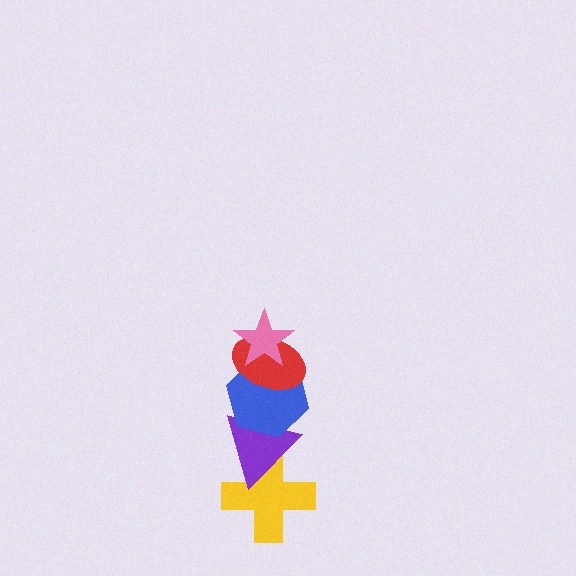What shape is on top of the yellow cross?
The purple triangle is on top of the yellow cross.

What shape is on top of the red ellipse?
The pink star is on top of the red ellipse.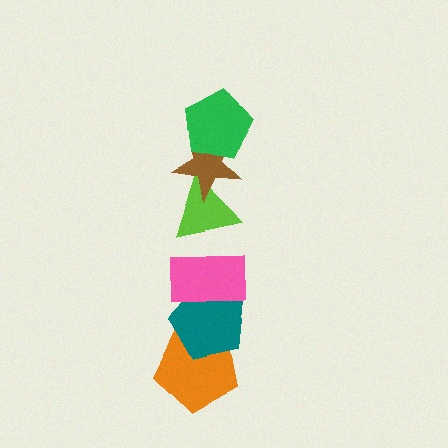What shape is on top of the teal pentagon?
The pink rectangle is on top of the teal pentagon.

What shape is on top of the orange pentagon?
The teal pentagon is on top of the orange pentagon.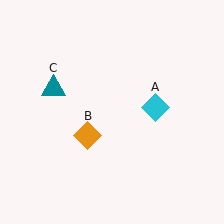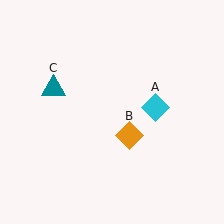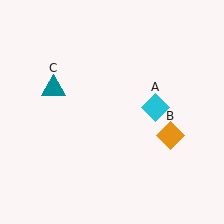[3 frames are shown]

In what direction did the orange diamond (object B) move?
The orange diamond (object B) moved right.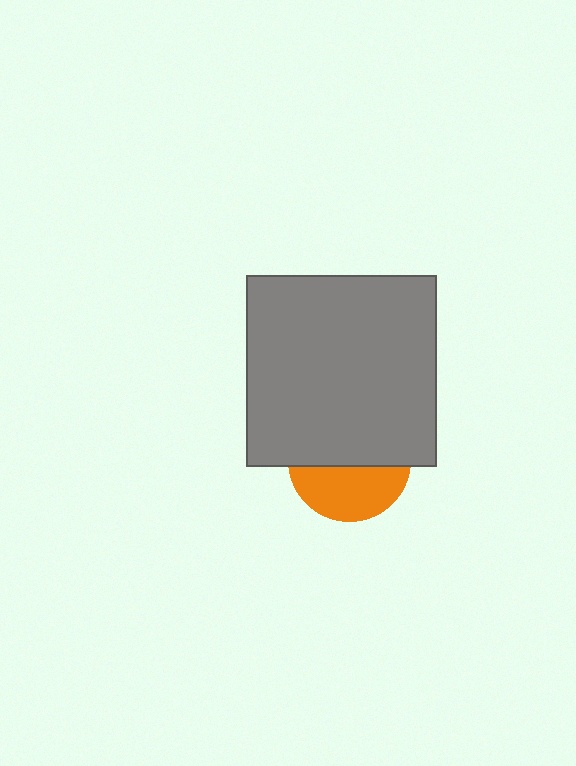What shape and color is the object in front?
The object in front is a gray square.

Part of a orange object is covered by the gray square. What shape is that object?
It is a circle.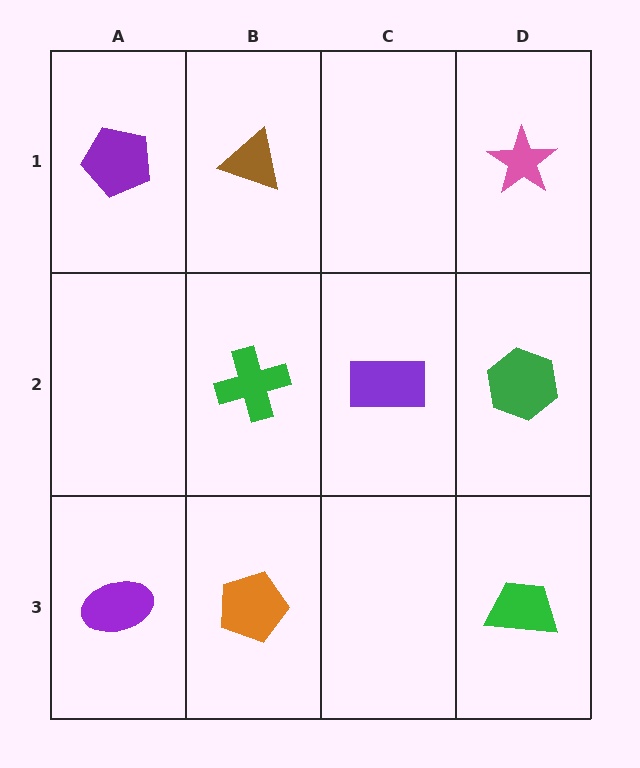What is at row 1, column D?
A pink star.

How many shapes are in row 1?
3 shapes.